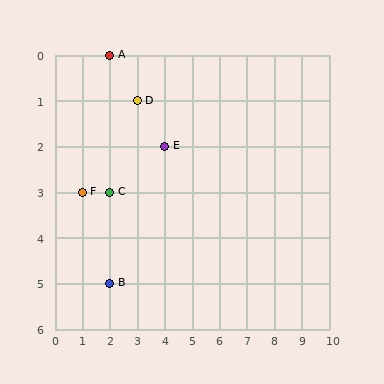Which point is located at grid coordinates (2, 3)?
Point C is at (2, 3).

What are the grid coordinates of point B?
Point B is at grid coordinates (2, 5).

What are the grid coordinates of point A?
Point A is at grid coordinates (2, 0).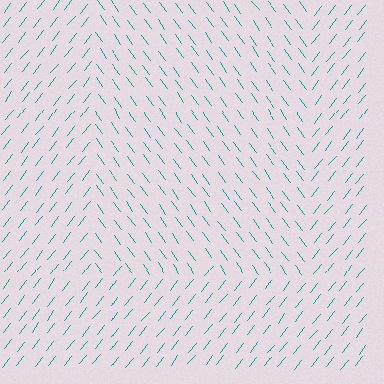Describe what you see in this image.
The image is filled with small teal line segments. A rectangle region in the image has lines oriented differently from the surrounding lines, creating a visible texture boundary.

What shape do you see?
I see a rectangle.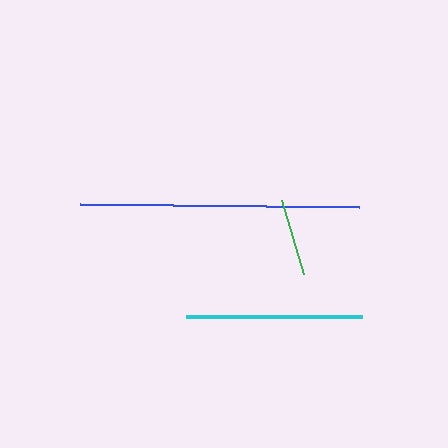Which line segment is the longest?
The blue line is the longest at approximately 280 pixels.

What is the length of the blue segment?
The blue segment is approximately 280 pixels long.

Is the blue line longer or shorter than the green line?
The blue line is longer than the green line.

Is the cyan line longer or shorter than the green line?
The cyan line is longer than the green line.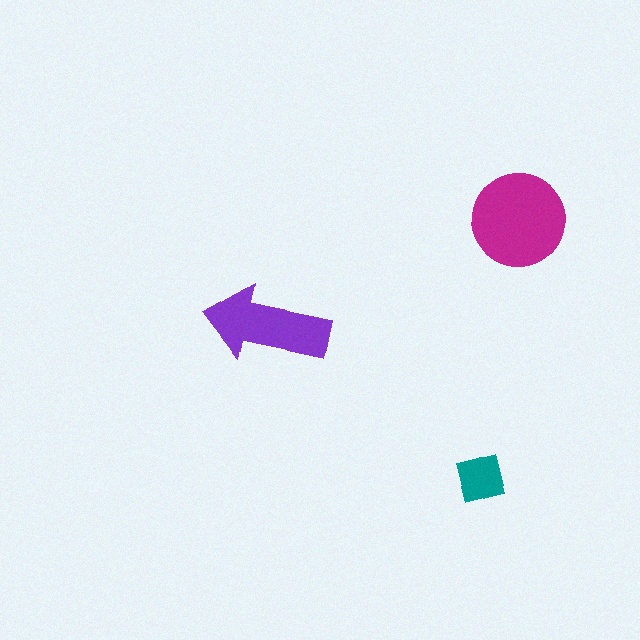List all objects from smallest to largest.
The teal square, the purple arrow, the magenta circle.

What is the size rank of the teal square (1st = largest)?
3rd.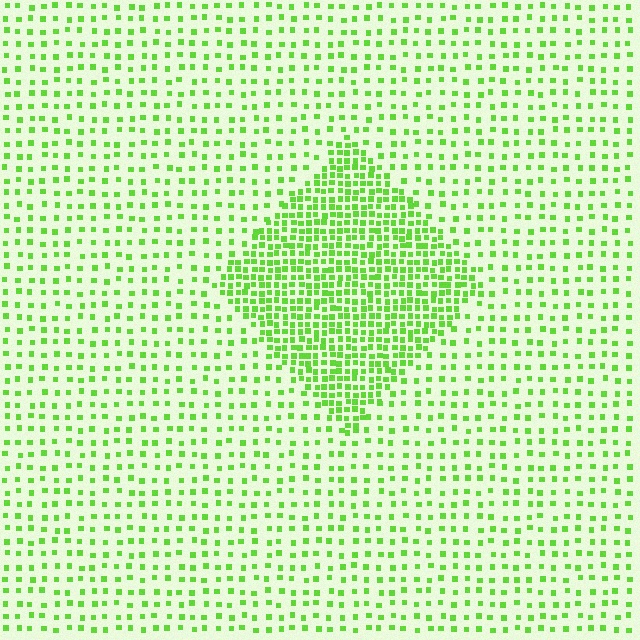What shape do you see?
I see a diamond.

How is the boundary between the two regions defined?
The boundary is defined by a change in element density (approximately 2.5x ratio). All elements are the same color, size, and shape.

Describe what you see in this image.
The image contains small lime elements arranged at two different densities. A diamond-shaped region is visible where the elements are more densely packed than the surrounding area.